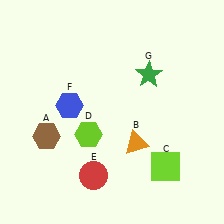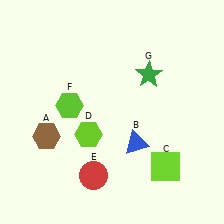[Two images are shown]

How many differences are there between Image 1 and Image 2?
There are 2 differences between the two images.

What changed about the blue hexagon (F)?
In Image 1, F is blue. In Image 2, it changed to lime.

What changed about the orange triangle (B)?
In Image 1, B is orange. In Image 2, it changed to blue.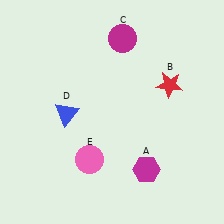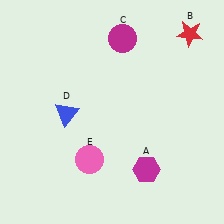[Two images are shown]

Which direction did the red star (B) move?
The red star (B) moved up.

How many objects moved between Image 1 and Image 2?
1 object moved between the two images.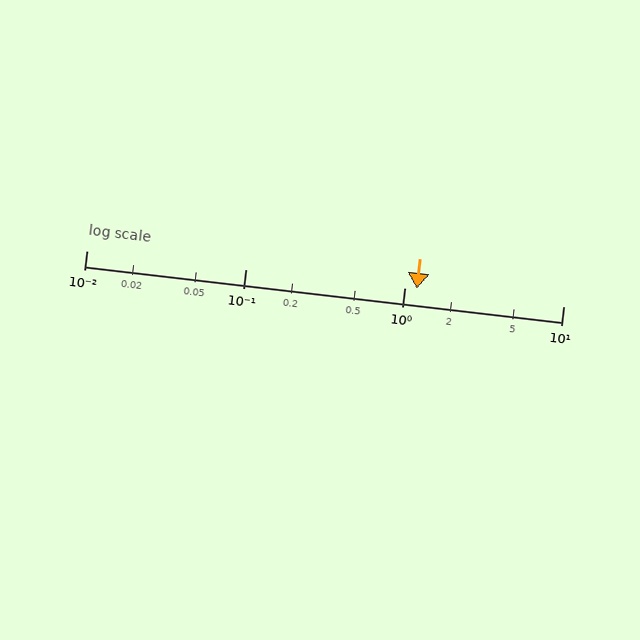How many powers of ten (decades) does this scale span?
The scale spans 3 decades, from 0.01 to 10.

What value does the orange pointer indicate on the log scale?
The pointer indicates approximately 1.2.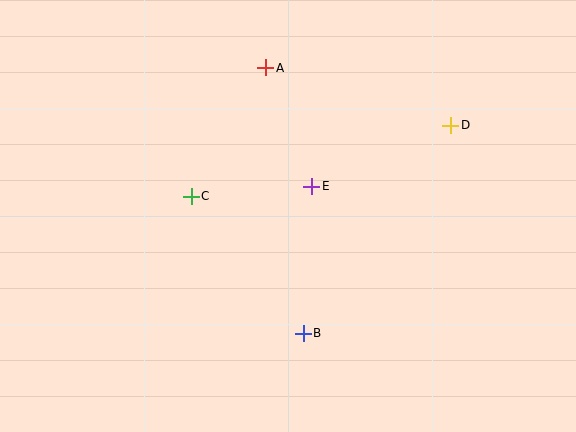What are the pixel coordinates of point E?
Point E is at (312, 186).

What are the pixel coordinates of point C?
Point C is at (191, 196).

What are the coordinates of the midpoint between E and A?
The midpoint between E and A is at (289, 127).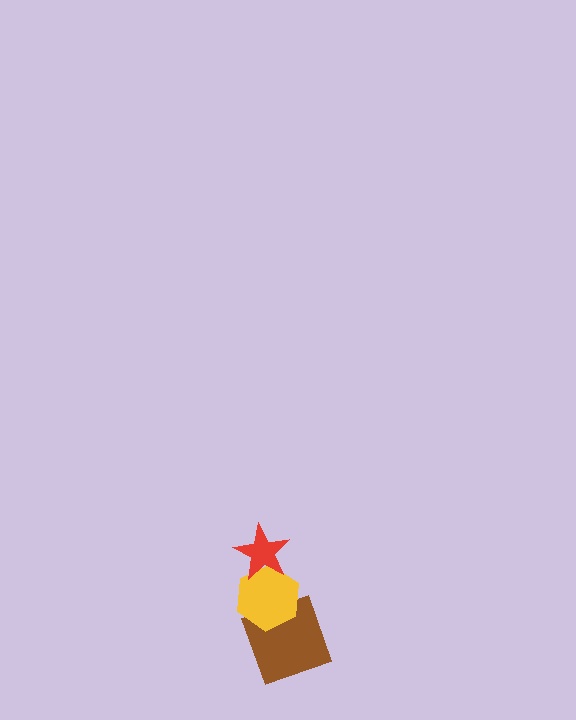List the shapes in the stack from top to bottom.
From top to bottom: the red star, the yellow hexagon, the brown square.